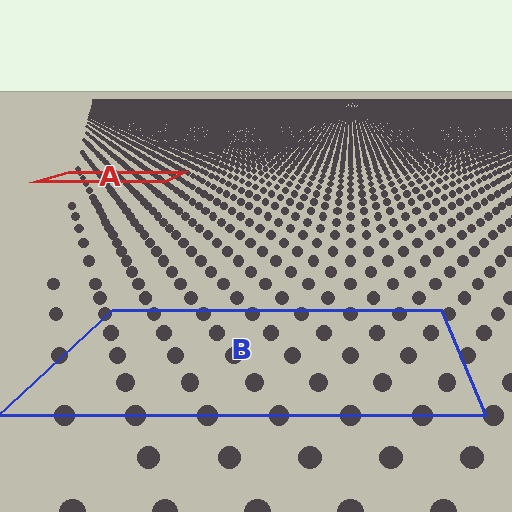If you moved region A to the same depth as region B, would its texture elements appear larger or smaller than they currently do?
They would appear larger. At a closer depth, the same texture elements are projected at a bigger on-screen size.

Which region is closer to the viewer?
Region B is closer. The texture elements there are larger and more spread out.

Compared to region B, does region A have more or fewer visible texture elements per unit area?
Region A has more texture elements per unit area — they are packed more densely because it is farther away.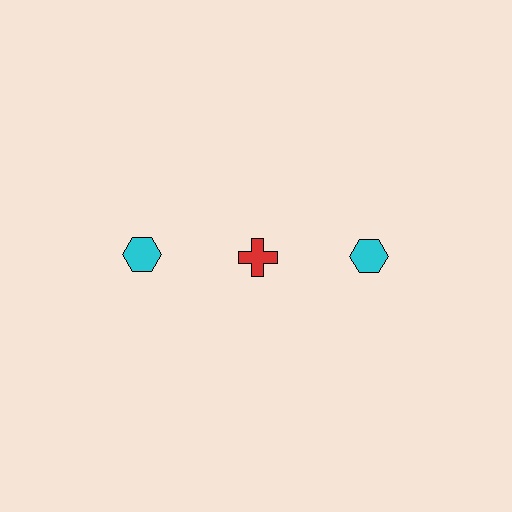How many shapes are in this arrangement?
There are 3 shapes arranged in a grid pattern.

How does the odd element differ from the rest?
It differs in both color (red instead of cyan) and shape (cross instead of hexagon).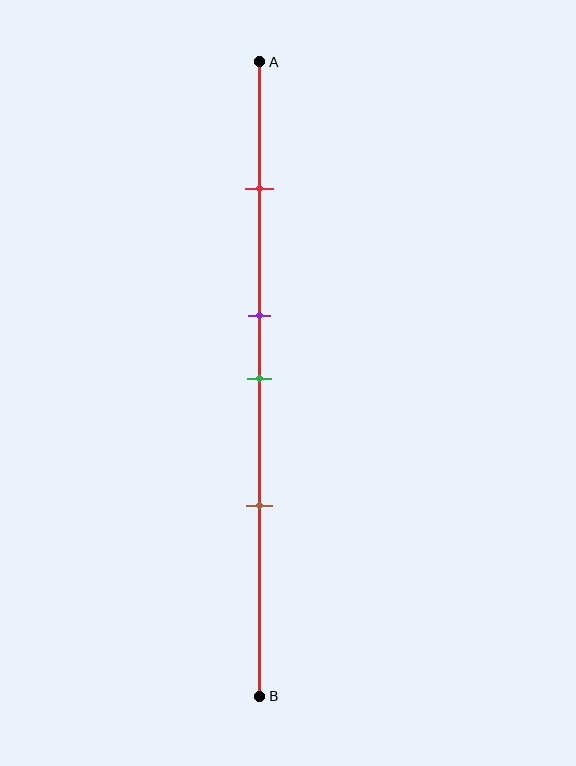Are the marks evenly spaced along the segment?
No, the marks are not evenly spaced.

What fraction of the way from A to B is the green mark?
The green mark is approximately 50% (0.5) of the way from A to B.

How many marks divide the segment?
There are 4 marks dividing the segment.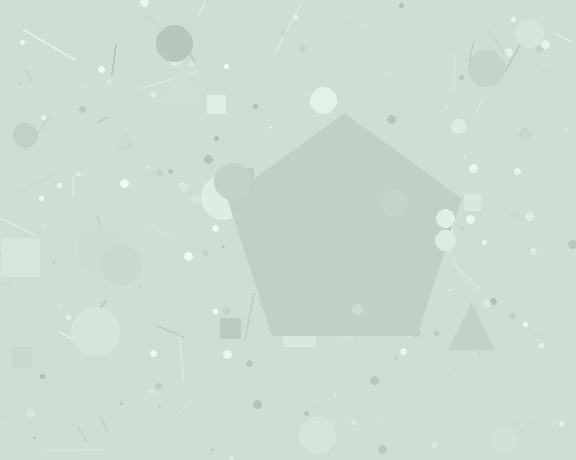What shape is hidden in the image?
A pentagon is hidden in the image.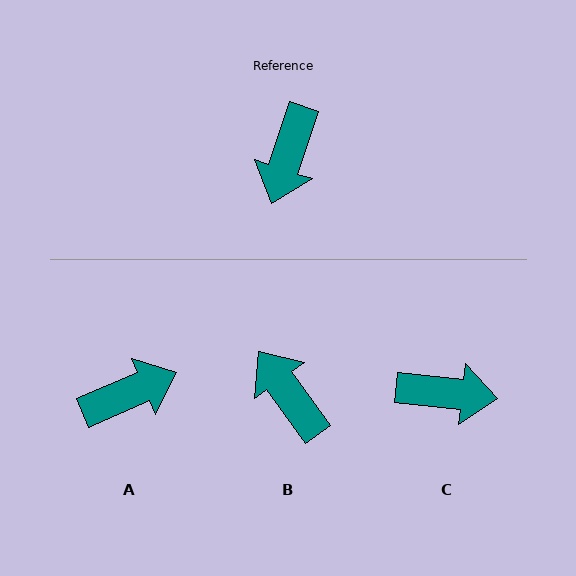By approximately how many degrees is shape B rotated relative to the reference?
Approximately 126 degrees clockwise.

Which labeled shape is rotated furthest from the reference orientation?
A, about 132 degrees away.